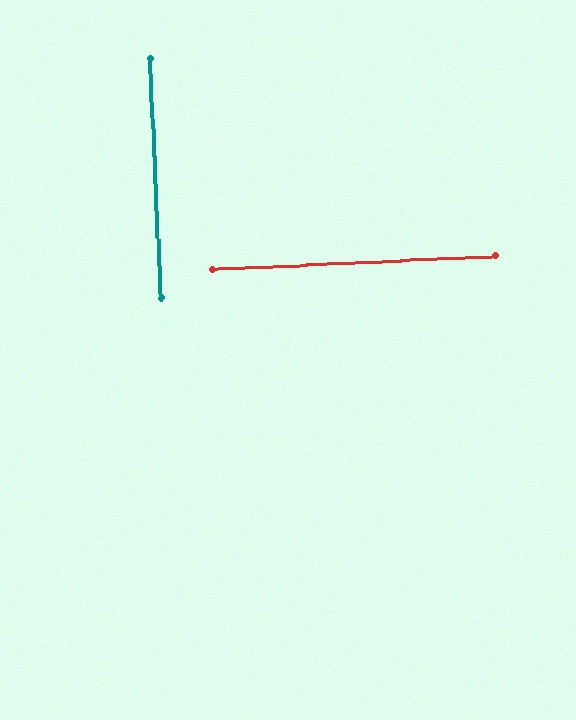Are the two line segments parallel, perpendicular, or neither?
Perpendicular — they meet at approximately 90°.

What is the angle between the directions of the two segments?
Approximately 90 degrees.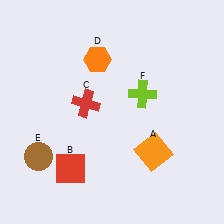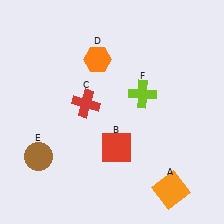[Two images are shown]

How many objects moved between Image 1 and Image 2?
2 objects moved between the two images.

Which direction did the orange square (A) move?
The orange square (A) moved down.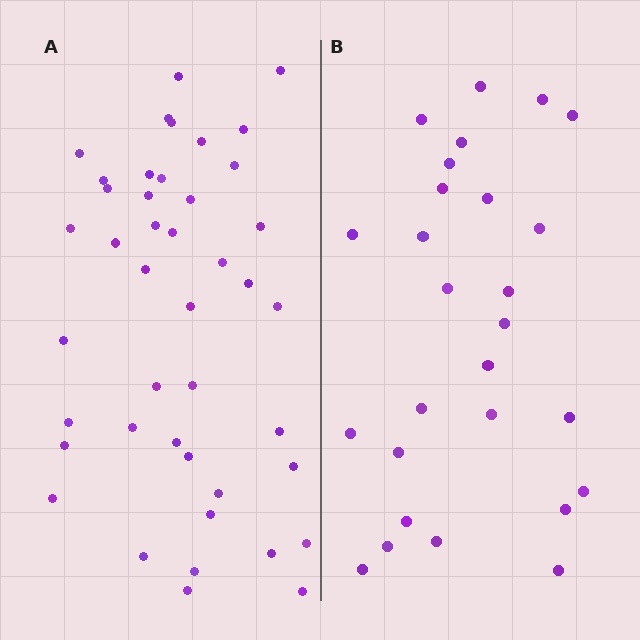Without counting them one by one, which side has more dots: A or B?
Region A (the left region) has more dots.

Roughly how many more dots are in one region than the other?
Region A has approximately 15 more dots than region B.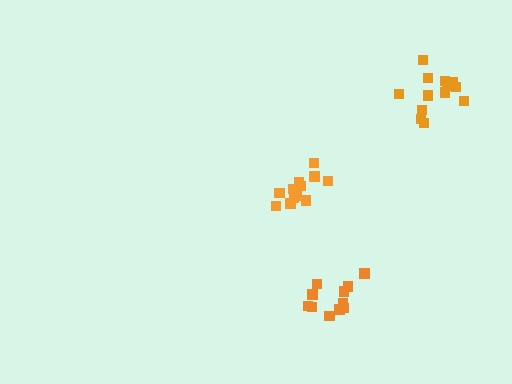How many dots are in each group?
Group 1: 11 dots, Group 2: 14 dots, Group 3: 13 dots (38 total).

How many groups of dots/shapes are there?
There are 3 groups.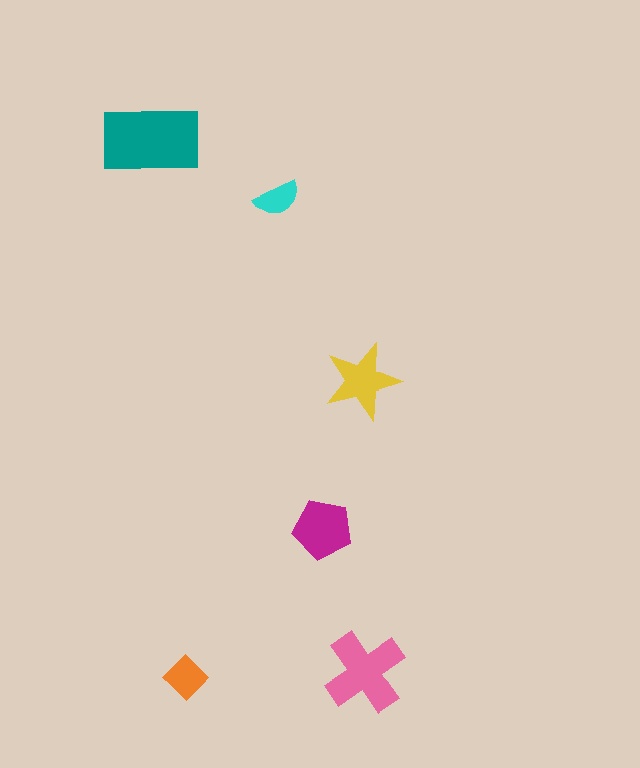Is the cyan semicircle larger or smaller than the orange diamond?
Smaller.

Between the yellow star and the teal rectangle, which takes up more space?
The teal rectangle.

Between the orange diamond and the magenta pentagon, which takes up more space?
The magenta pentagon.